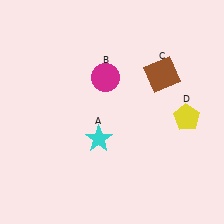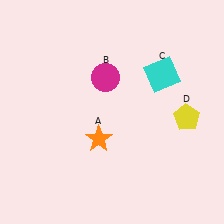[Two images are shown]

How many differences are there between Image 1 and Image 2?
There are 2 differences between the two images.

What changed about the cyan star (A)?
In Image 1, A is cyan. In Image 2, it changed to orange.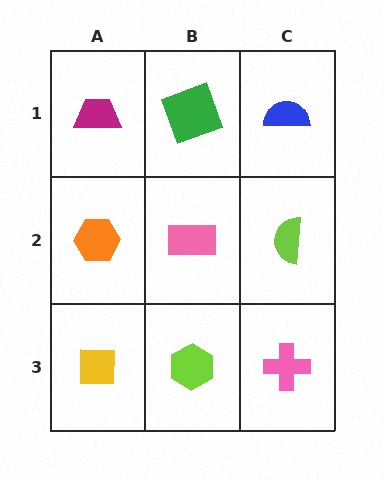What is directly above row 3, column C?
A lime semicircle.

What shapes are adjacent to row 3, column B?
A pink rectangle (row 2, column B), a yellow square (row 3, column A), a pink cross (row 3, column C).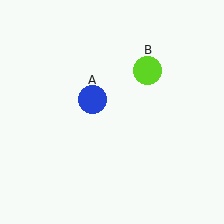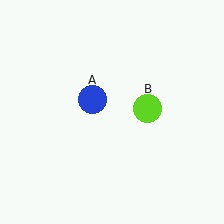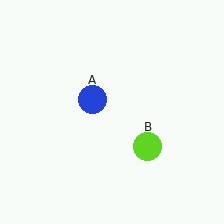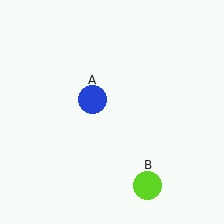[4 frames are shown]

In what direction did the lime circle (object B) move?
The lime circle (object B) moved down.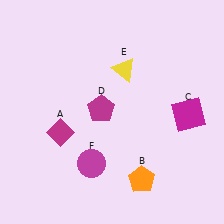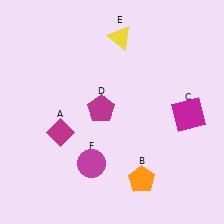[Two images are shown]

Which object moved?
The yellow triangle (E) moved up.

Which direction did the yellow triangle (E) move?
The yellow triangle (E) moved up.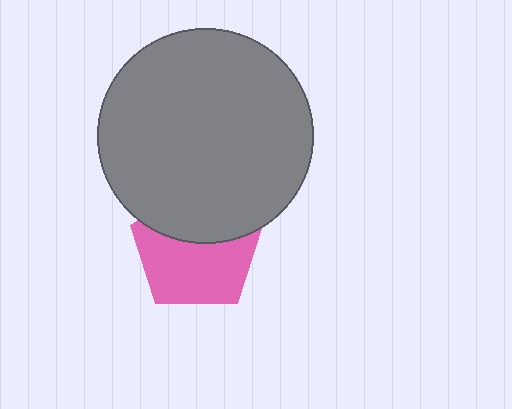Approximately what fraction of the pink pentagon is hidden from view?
Roughly 40% of the pink pentagon is hidden behind the gray circle.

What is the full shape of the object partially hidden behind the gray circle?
The partially hidden object is a pink pentagon.